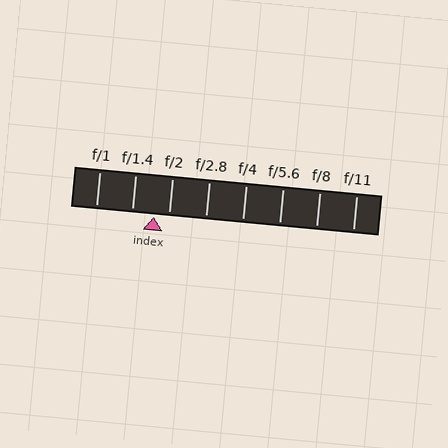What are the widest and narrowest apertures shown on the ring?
The widest aperture shown is f/1 and the narrowest is f/11.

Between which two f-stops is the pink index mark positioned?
The index mark is between f/1.4 and f/2.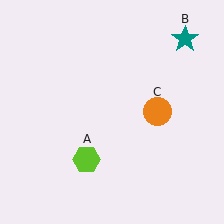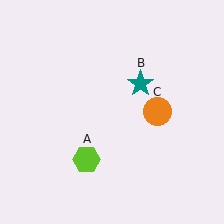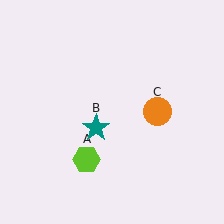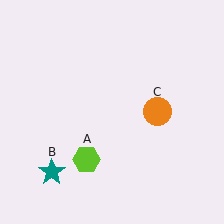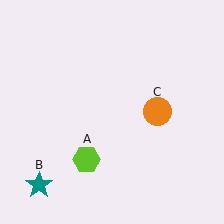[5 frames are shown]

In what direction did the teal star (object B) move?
The teal star (object B) moved down and to the left.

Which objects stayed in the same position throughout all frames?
Lime hexagon (object A) and orange circle (object C) remained stationary.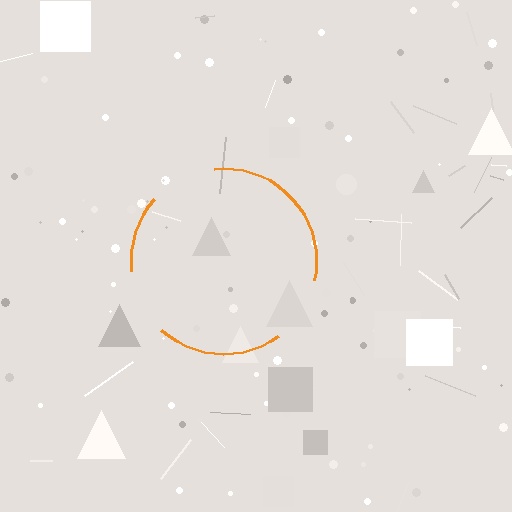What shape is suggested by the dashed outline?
The dashed outline suggests a circle.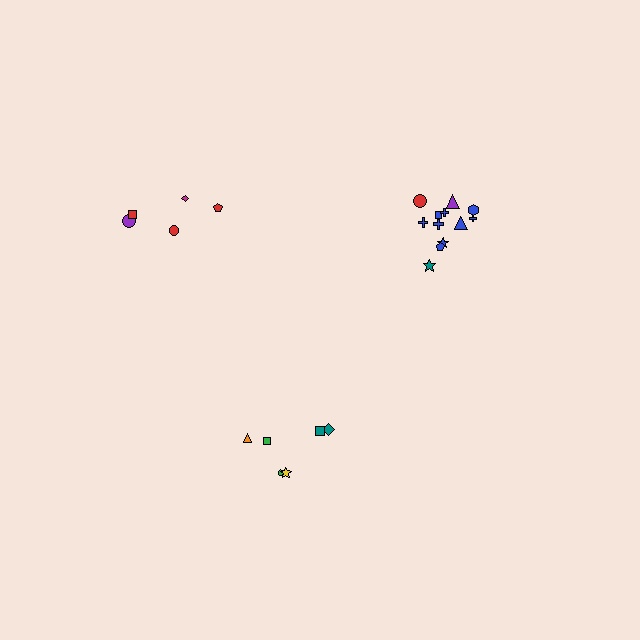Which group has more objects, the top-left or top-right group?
The top-right group.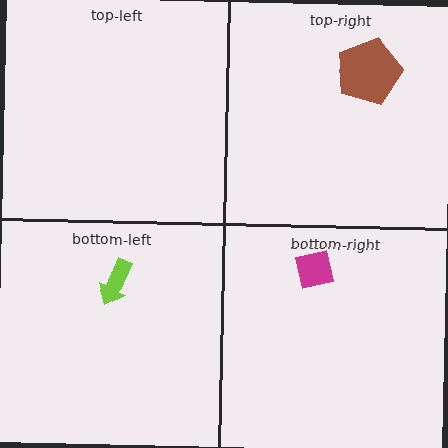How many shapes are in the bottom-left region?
1.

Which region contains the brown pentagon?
The top-right region.